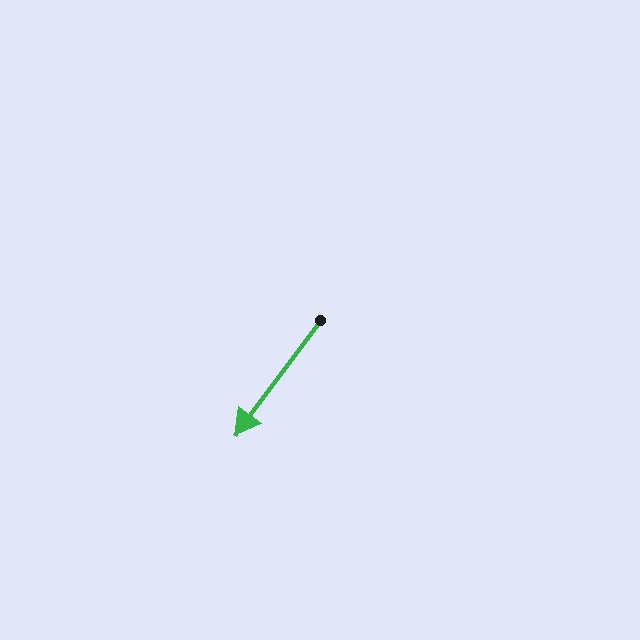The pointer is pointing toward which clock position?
Roughly 7 o'clock.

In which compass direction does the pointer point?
Southwest.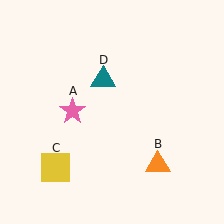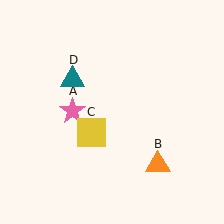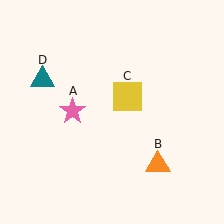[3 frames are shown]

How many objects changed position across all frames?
2 objects changed position: yellow square (object C), teal triangle (object D).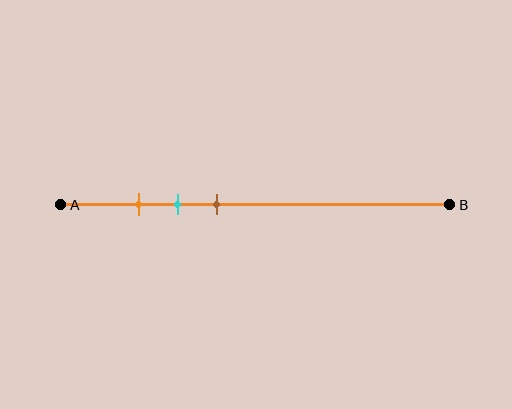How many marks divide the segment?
There are 3 marks dividing the segment.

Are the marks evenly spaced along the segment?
Yes, the marks are approximately evenly spaced.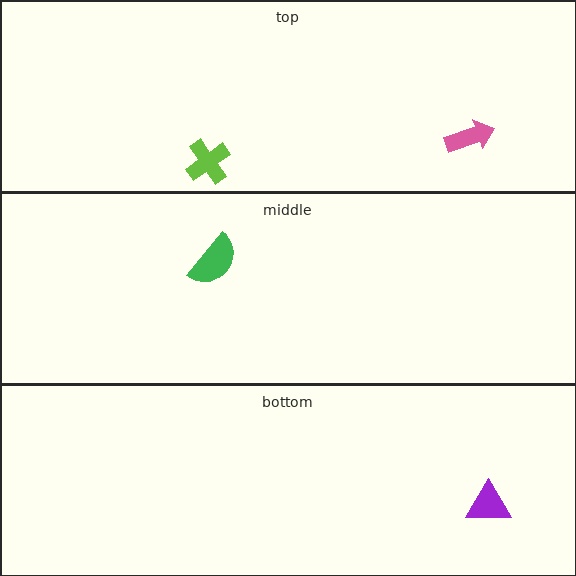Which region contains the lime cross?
The top region.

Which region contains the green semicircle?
The middle region.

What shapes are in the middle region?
The green semicircle.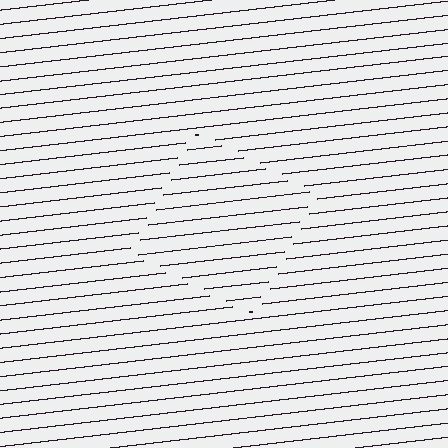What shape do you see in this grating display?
An illusory square. The interior of the shape contains the same grating, shifted by half a period — the contour is defined by the phase discontinuity where line-ends from the inner and outer gratings abut.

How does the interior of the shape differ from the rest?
The interior of the shape contains the same grating, shifted by half a period — the contour is defined by the phase discontinuity where line-ends from the inner and outer gratings abut.